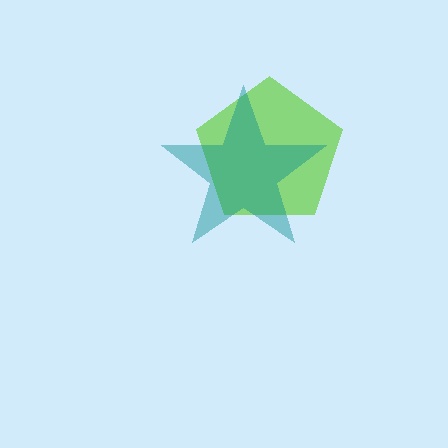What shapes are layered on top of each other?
The layered shapes are: a lime pentagon, a teal star.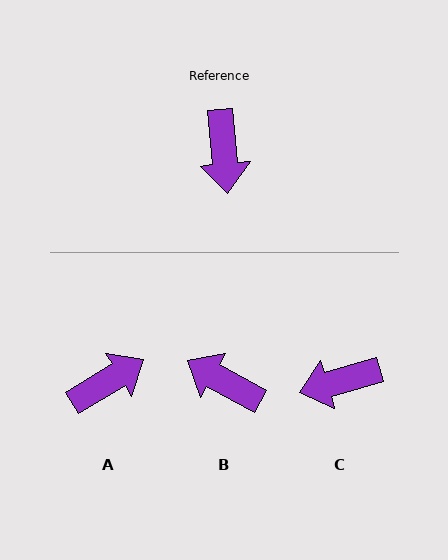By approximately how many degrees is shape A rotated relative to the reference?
Approximately 116 degrees counter-clockwise.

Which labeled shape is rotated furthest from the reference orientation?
B, about 125 degrees away.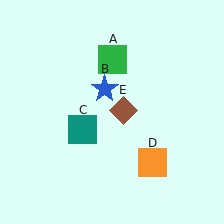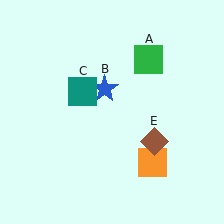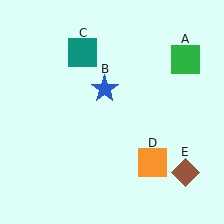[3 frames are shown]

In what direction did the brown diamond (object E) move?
The brown diamond (object E) moved down and to the right.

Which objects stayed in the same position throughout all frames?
Blue star (object B) and orange square (object D) remained stationary.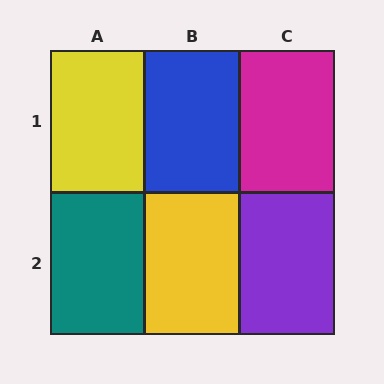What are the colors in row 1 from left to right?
Yellow, blue, magenta.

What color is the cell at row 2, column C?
Purple.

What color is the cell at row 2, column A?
Teal.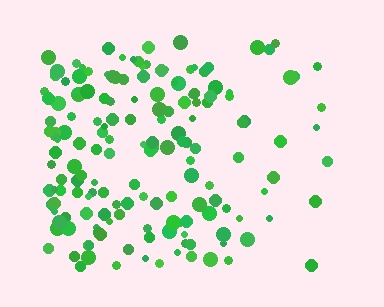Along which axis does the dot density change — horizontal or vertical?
Horizontal.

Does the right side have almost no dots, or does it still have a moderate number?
Still a moderate number, just noticeably fewer than the left.